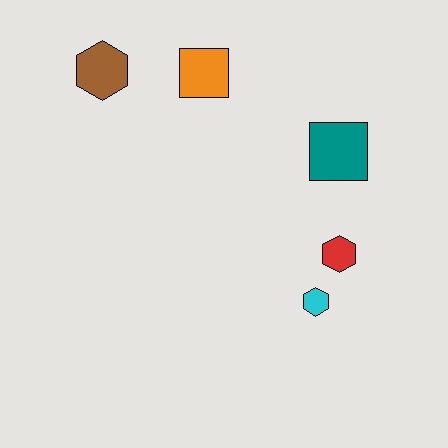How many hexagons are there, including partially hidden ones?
There are 3 hexagons.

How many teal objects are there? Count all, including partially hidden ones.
There is 1 teal object.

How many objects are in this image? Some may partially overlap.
There are 5 objects.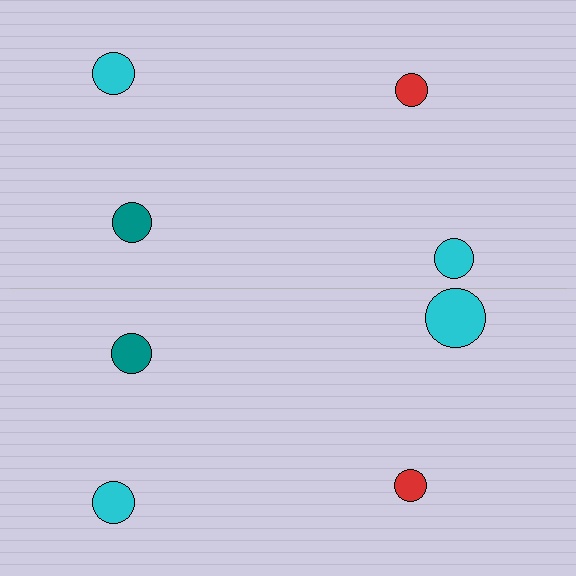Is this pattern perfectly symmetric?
No, the pattern is not perfectly symmetric. The cyan circle on the bottom side has a different size than its mirror counterpart.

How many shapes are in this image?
There are 8 shapes in this image.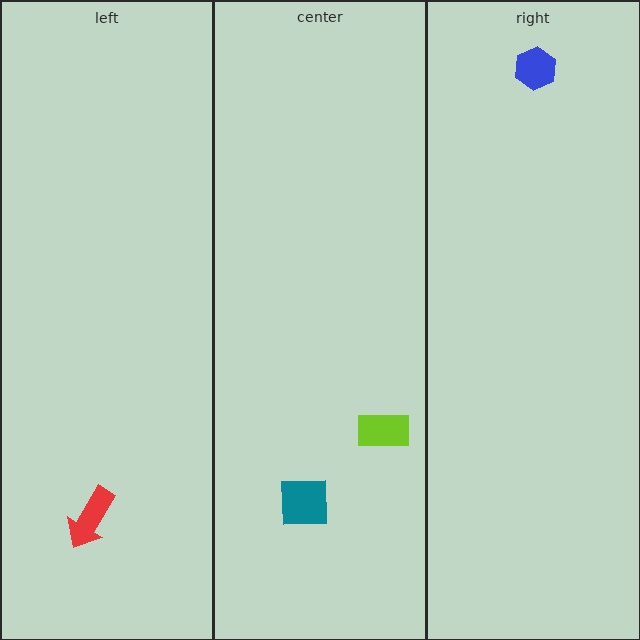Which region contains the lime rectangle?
The center region.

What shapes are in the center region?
The teal square, the lime rectangle.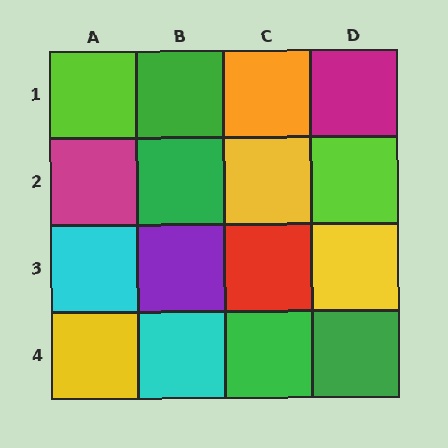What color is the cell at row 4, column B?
Cyan.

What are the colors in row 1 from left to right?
Lime, green, orange, magenta.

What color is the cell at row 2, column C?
Yellow.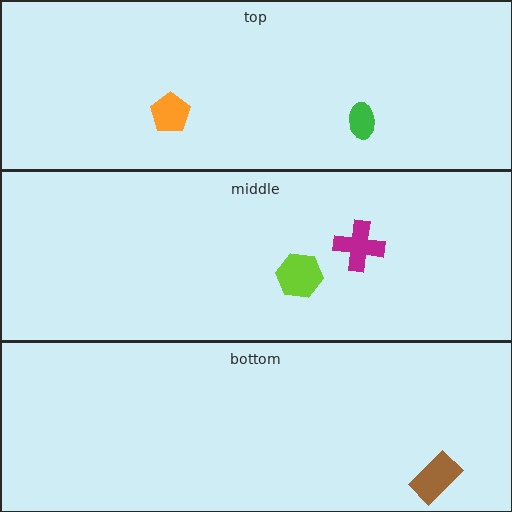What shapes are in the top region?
The orange pentagon, the green ellipse.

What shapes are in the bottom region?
The brown rectangle.